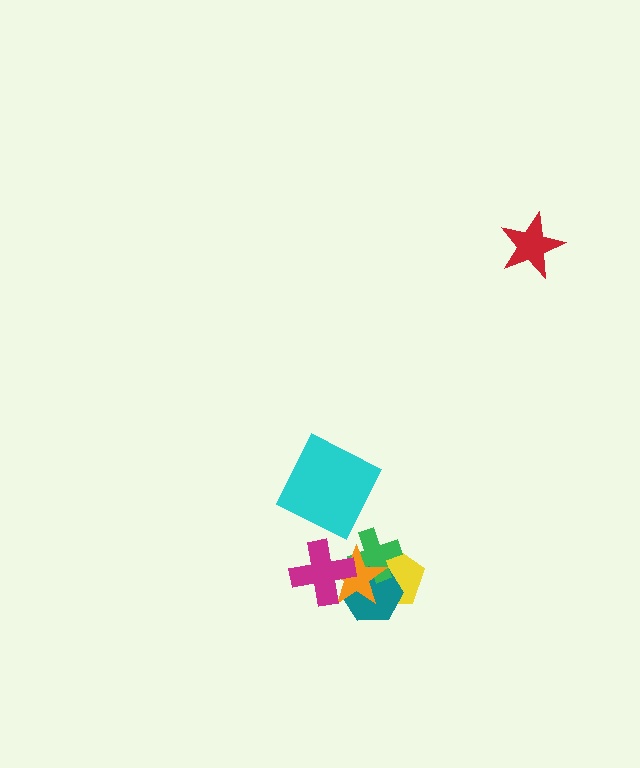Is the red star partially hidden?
No, no other shape covers it.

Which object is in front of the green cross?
The orange star is in front of the green cross.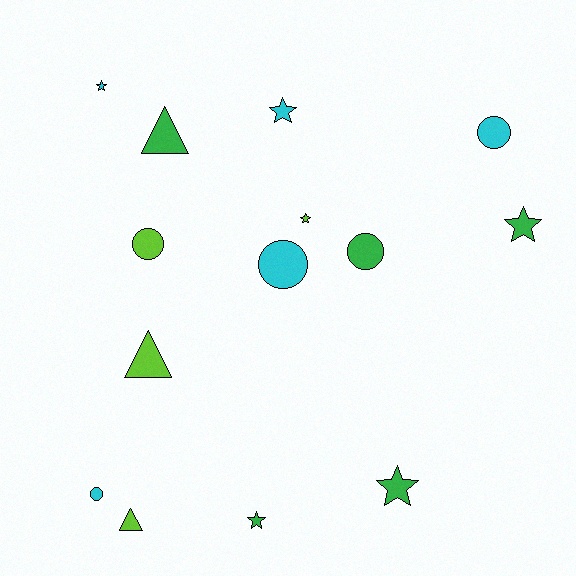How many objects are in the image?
There are 14 objects.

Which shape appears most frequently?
Star, with 6 objects.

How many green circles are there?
There is 1 green circle.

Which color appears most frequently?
Cyan, with 5 objects.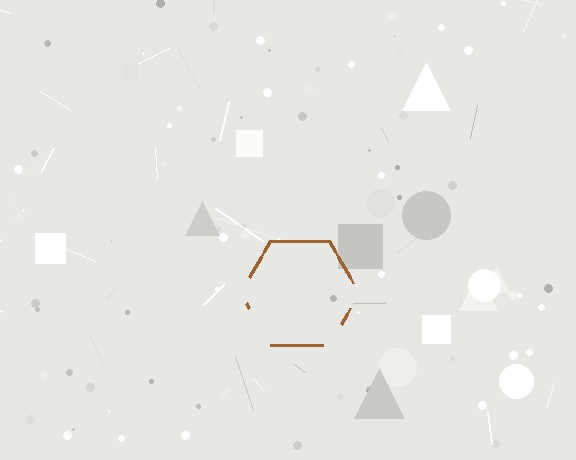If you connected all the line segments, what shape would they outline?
They would outline a hexagon.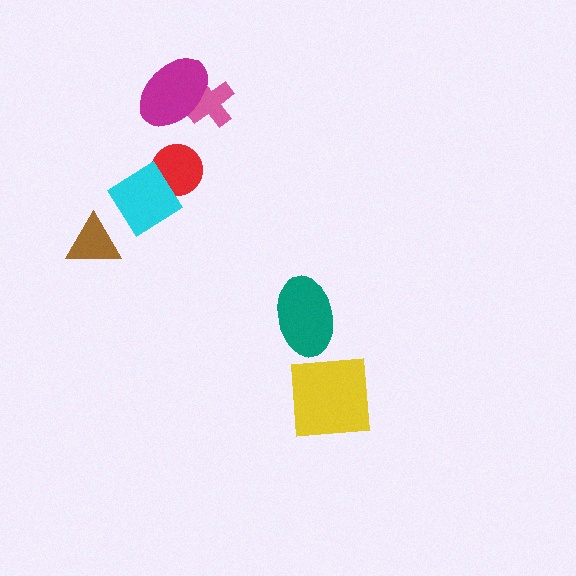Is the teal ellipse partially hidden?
No, no other shape covers it.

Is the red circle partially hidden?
Yes, it is partially covered by another shape.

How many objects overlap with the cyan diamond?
1 object overlaps with the cyan diamond.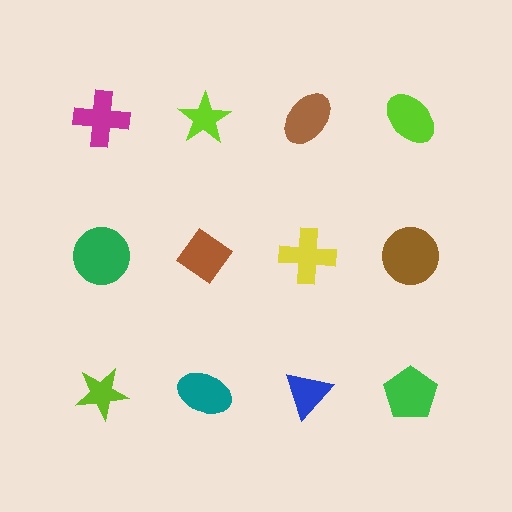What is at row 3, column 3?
A blue triangle.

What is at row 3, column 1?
A lime star.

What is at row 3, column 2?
A teal ellipse.